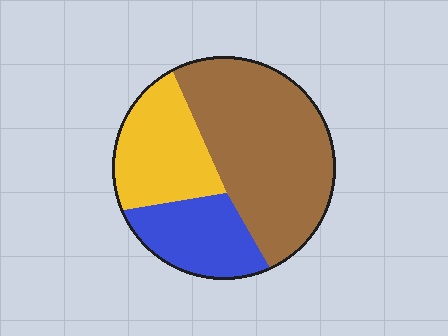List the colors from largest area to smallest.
From largest to smallest: brown, yellow, blue.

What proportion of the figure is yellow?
Yellow takes up about one quarter (1/4) of the figure.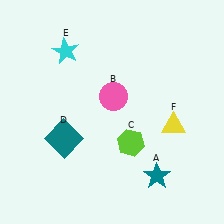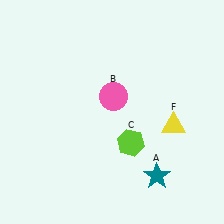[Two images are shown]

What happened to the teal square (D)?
The teal square (D) was removed in Image 2. It was in the bottom-left area of Image 1.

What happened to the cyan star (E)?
The cyan star (E) was removed in Image 2. It was in the top-left area of Image 1.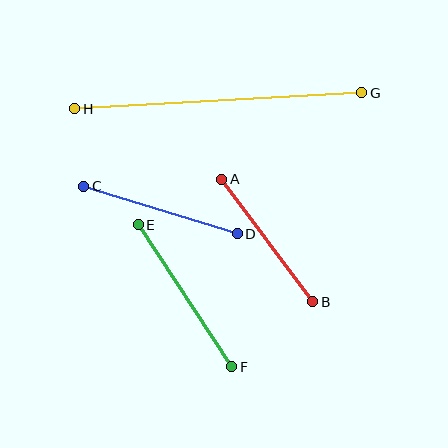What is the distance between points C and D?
The distance is approximately 160 pixels.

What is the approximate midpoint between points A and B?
The midpoint is at approximately (267, 240) pixels.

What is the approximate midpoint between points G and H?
The midpoint is at approximately (218, 101) pixels.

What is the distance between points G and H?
The distance is approximately 288 pixels.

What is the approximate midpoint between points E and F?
The midpoint is at approximately (185, 296) pixels.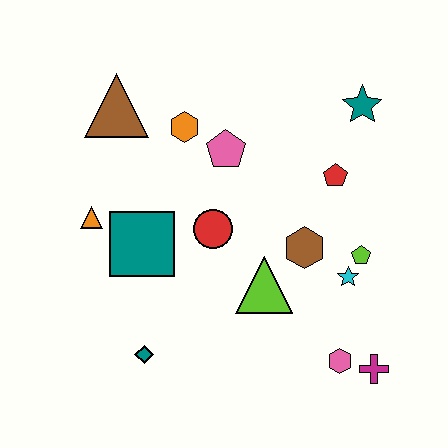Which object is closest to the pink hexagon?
The magenta cross is closest to the pink hexagon.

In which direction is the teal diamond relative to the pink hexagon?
The teal diamond is to the left of the pink hexagon.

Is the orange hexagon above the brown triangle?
No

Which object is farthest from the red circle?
The magenta cross is farthest from the red circle.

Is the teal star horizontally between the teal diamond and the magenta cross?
Yes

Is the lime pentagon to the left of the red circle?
No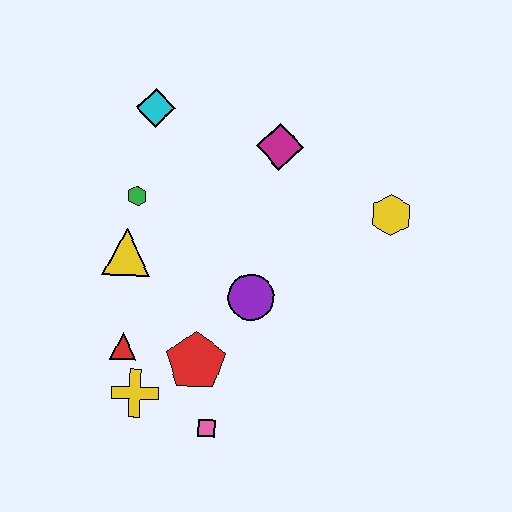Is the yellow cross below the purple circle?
Yes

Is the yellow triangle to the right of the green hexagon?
No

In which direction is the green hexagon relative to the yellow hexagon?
The green hexagon is to the left of the yellow hexagon.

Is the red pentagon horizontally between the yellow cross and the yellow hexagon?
Yes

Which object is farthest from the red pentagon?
The cyan diamond is farthest from the red pentagon.